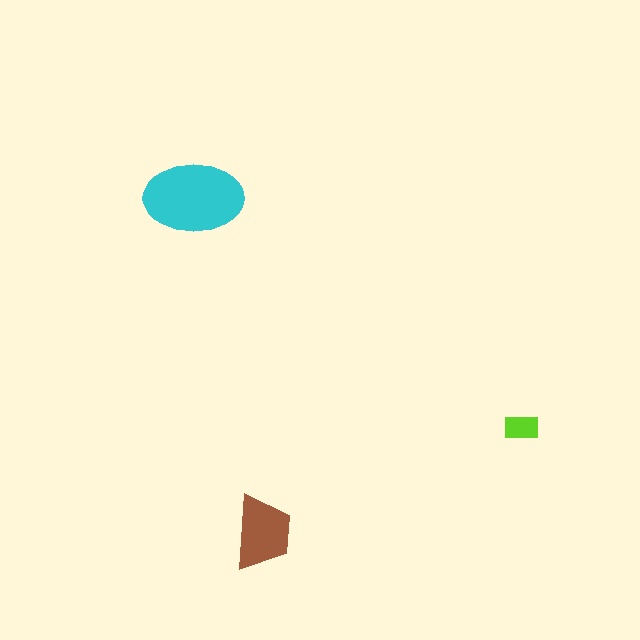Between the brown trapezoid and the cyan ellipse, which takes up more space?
The cyan ellipse.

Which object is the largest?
The cyan ellipse.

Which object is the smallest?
The lime rectangle.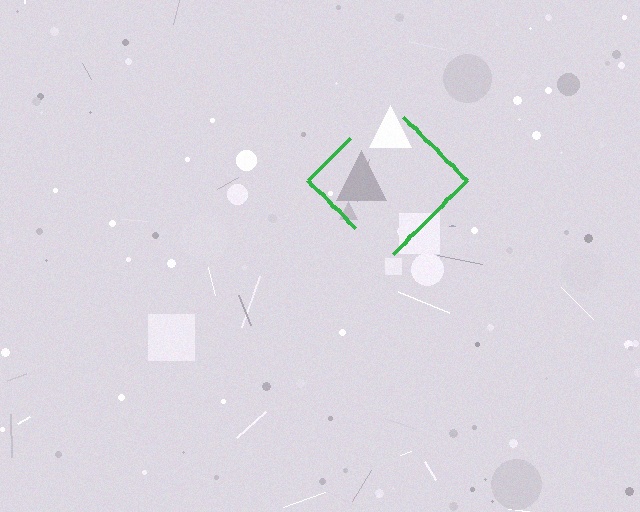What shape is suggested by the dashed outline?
The dashed outline suggests a diamond.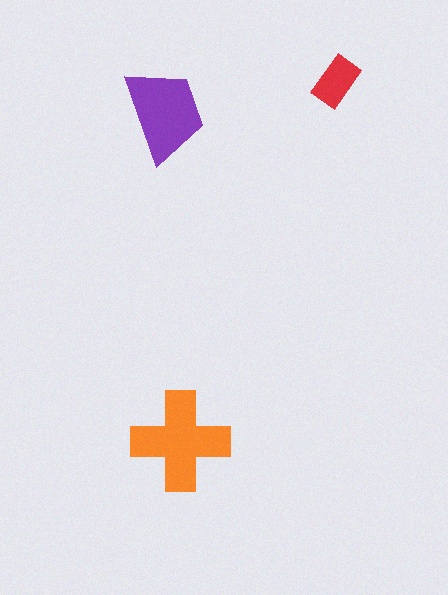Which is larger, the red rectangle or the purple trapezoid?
The purple trapezoid.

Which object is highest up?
The red rectangle is topmost.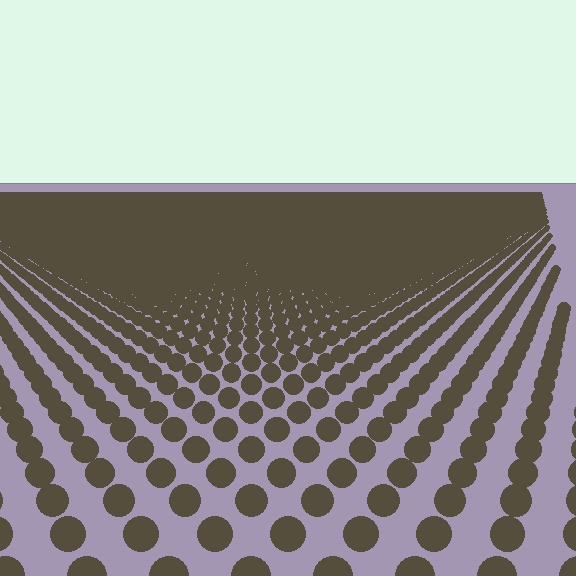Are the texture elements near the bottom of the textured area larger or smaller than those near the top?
Larger. Near the bottom, elements are closer to the viewer and appear at a bigger on-screen size.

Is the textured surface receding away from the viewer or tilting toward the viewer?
The surface is receding away from the viewer. Texture elements get smaller and denser toward the top.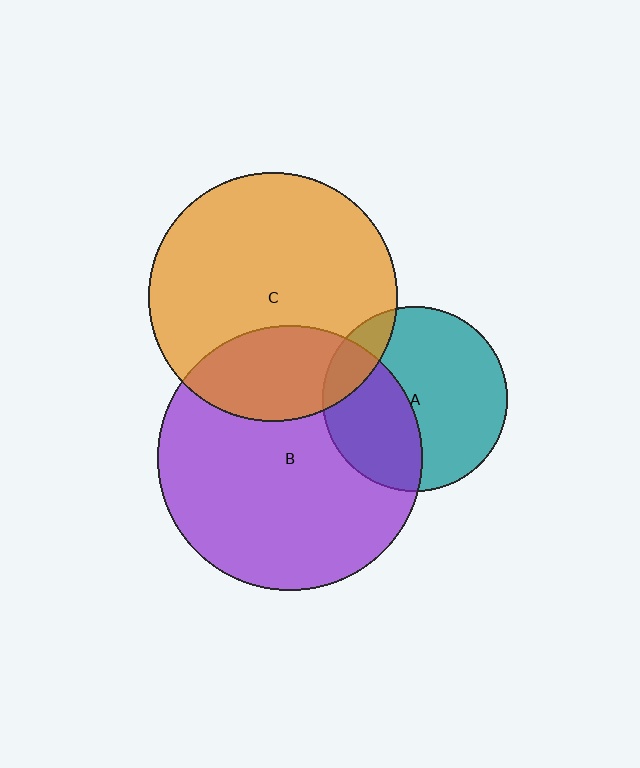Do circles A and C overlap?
Yes.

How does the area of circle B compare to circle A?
Approximately 2.1 times.